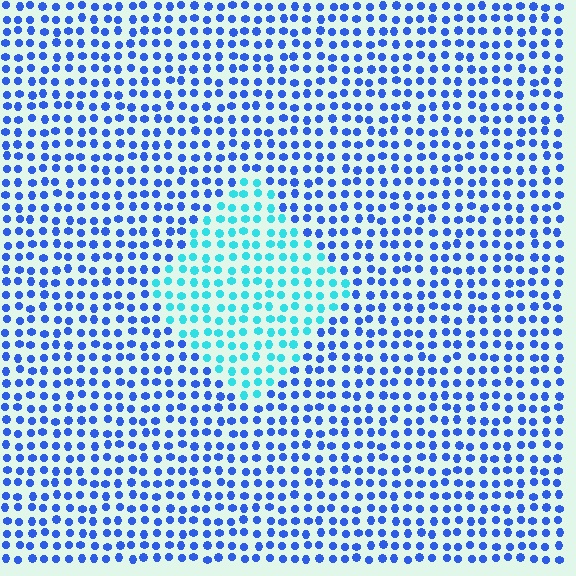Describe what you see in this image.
The image is filled with small blue elements in a uniform arrangement. A diamond-shaped region is visible where the elements are tinted to a slightly different hue, forming a subtle color boundary.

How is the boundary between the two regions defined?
The boundary is defined purely by a slight shift in hue (about 44 degrees). Spacing, size, and orientation are identical on both sides.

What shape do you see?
I see a diamond.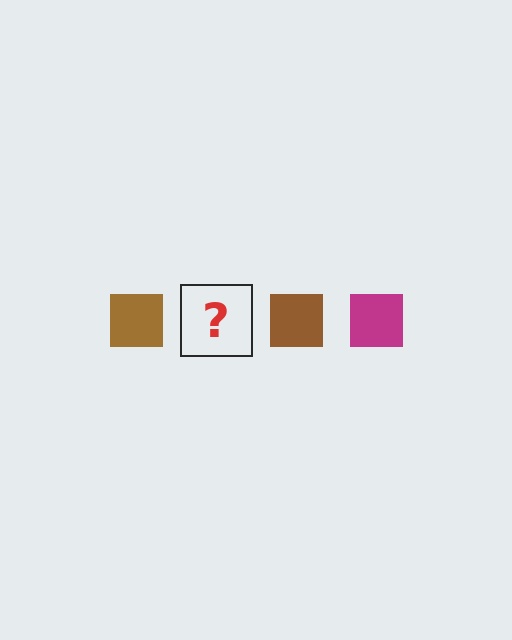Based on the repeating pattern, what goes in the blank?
The blank should be a magenta square.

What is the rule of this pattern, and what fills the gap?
The rule is that the pattern cycles through brown, magenta squares. The gap should be filled with a magenta square.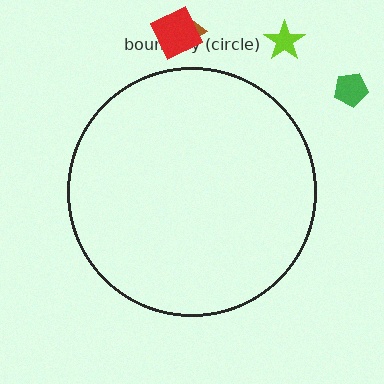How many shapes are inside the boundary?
0 inside, 4 outside.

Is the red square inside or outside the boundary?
Outside.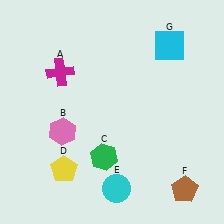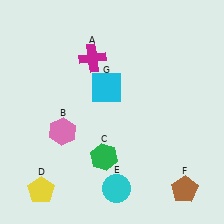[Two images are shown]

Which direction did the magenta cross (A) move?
The magenta cross (A) moved right.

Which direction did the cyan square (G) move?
The cyan square (G) moved left.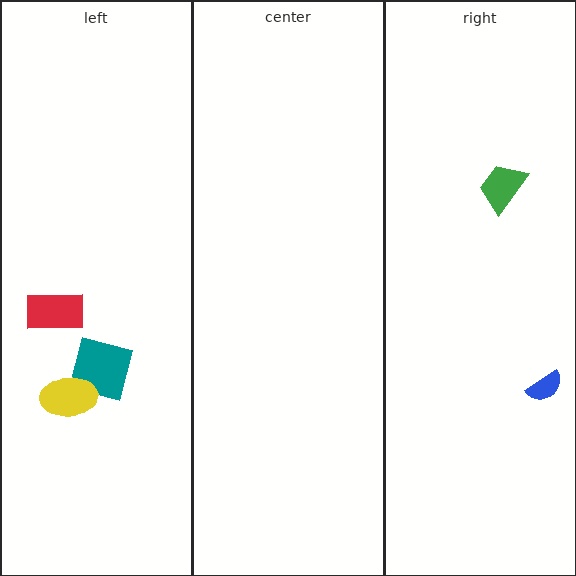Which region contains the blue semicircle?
The right region.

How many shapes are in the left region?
3.